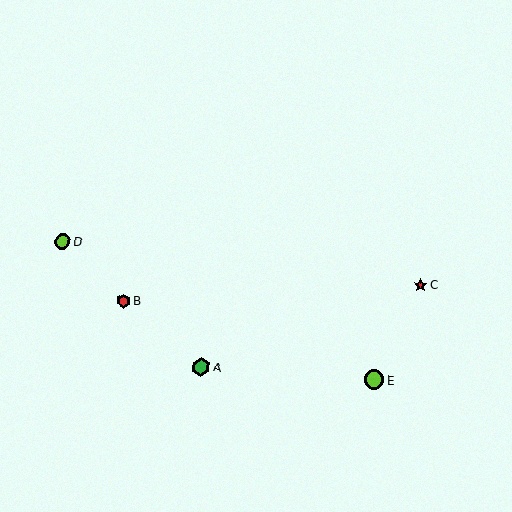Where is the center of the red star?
The center of the red star is at (421, 285).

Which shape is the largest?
The lime circle (labeled E) is the largest.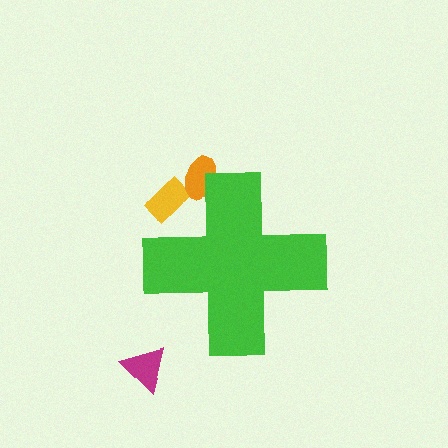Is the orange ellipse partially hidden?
Yes, the orange ellipse is partially hidden behind the green cross.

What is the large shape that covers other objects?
A green cross.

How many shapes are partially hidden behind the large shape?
2 shapes are partially hidden.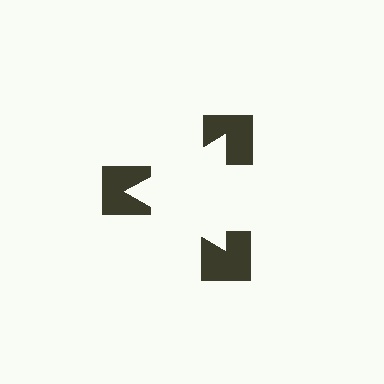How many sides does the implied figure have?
3 sides.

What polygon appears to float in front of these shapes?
An illusory triangle — its edges are inferred from the aligned wedge cuts in the notched squares, not physically drawn.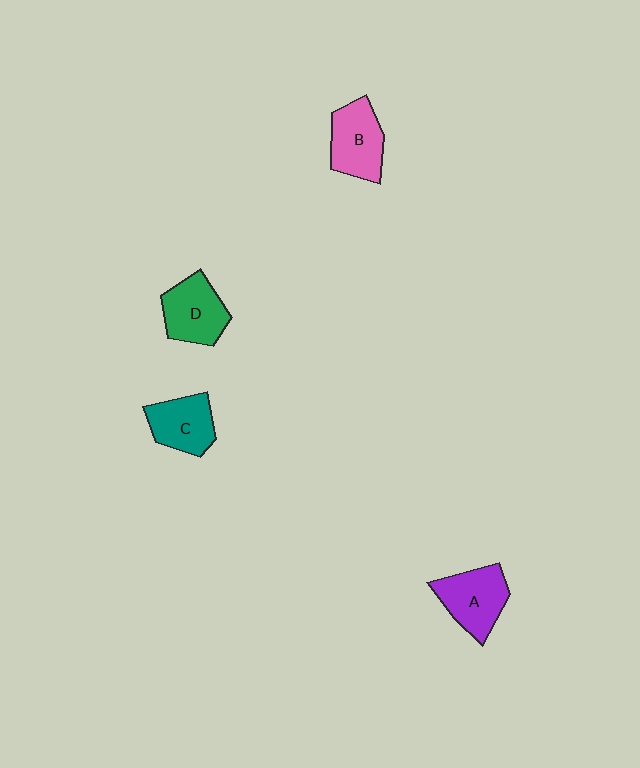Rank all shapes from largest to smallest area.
From largest to smallest: A (purple), B (pink), D (green), C (teal).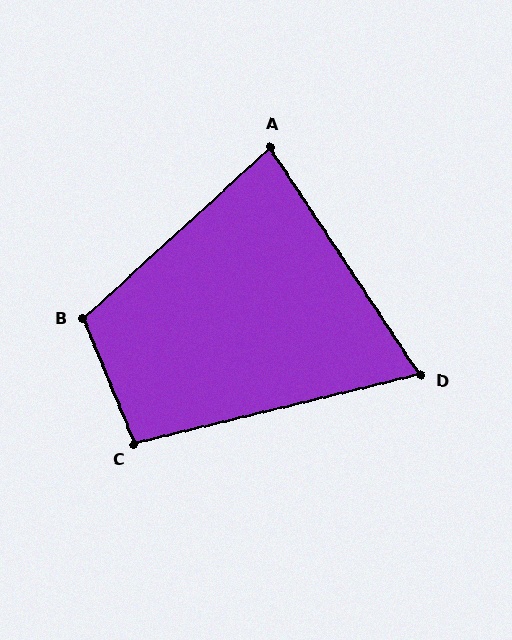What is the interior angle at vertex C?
Approximately 99 degrees (obtuse).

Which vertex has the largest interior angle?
B, at approximately 110 degrees.